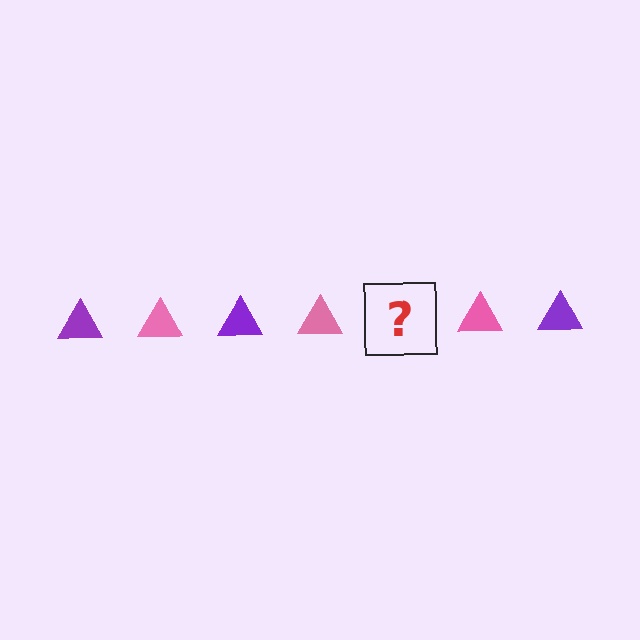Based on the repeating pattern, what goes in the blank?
The blank should be a purple triangle.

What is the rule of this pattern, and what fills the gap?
The rule is that the pattern cycles through purple, pink triangles. The gap should be filled with a purple triangle.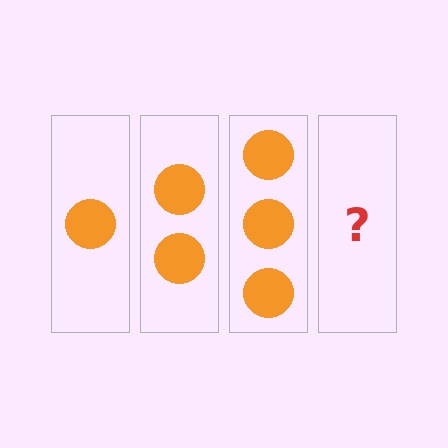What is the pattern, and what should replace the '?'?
The pattern is that each step adds one more circle. The '?' should be 4 circles.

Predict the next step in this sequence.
The next step is 4 circles.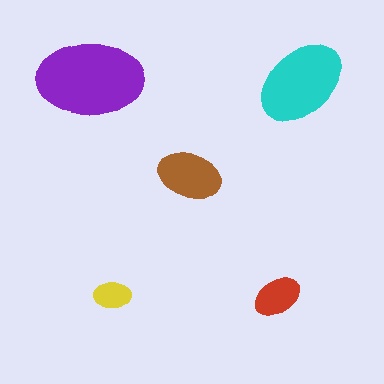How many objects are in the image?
There are 5 objects in the image.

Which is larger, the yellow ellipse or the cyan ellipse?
The cyan one.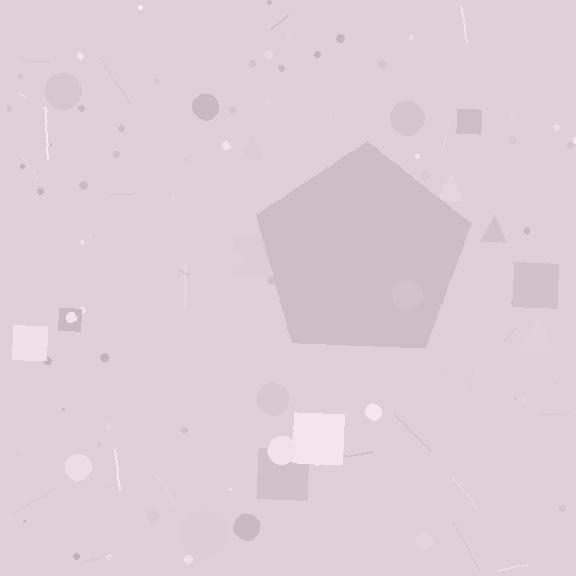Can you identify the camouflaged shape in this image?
The camouflaged shape is a pentagon.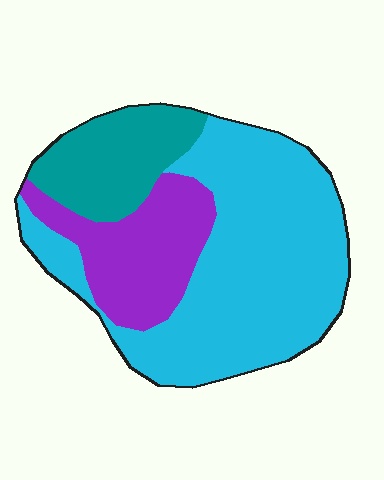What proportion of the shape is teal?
Teal covers around 20% of the shape.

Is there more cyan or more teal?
Cyan.